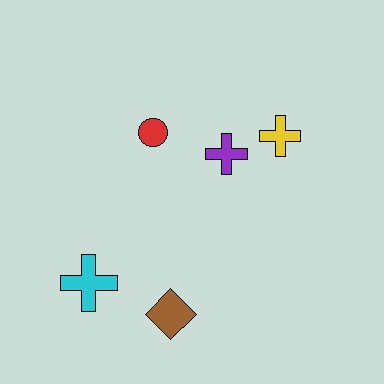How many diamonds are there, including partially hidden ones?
There is 1 diamond.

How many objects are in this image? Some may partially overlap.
There are 5 objects.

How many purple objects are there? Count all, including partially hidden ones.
There is 1 purple object.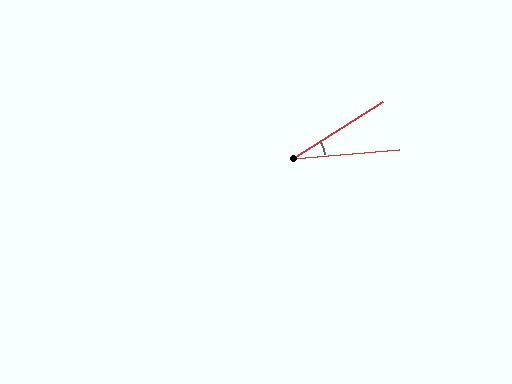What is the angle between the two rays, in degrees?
Approximately 28 degrees.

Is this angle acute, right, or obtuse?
It is acute.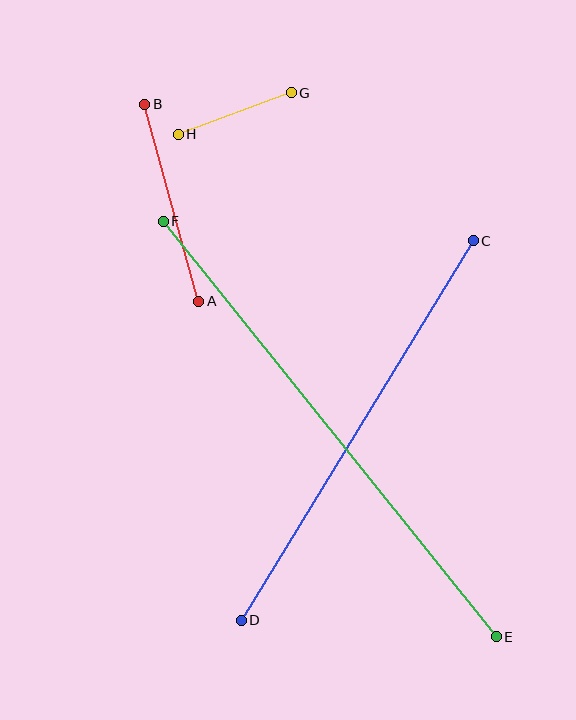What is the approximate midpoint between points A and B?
The midpoint is at approximately (172, 203) pixels.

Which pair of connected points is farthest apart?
Points E and F are farthest apart.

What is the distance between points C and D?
The distance is approximately 444 pixels.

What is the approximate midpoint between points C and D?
The midpoint is at approximately (357, 430) pixels.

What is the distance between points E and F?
The distance is approximately 533 pixels.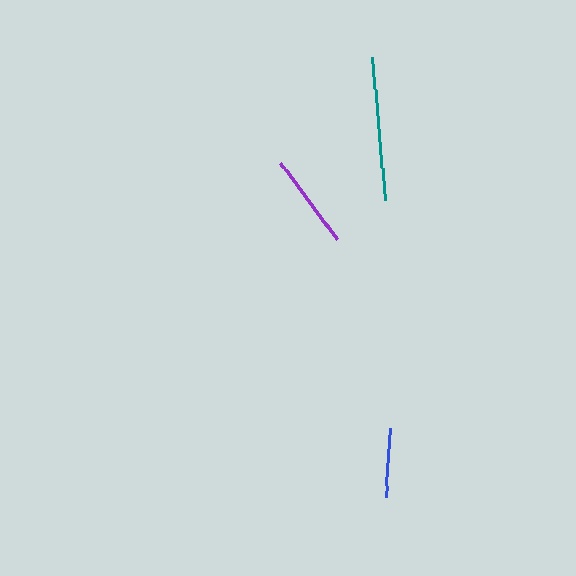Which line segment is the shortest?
The blue line is the shortest at approximately 69 pixels.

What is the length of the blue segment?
The blue segment is approximately 69 pixels long.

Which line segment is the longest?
The teal line is the longest at approximately 143 pixels.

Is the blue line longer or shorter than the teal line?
The teal line is longer than the blue line.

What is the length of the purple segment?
The purple segment is approximately 95 pixels long.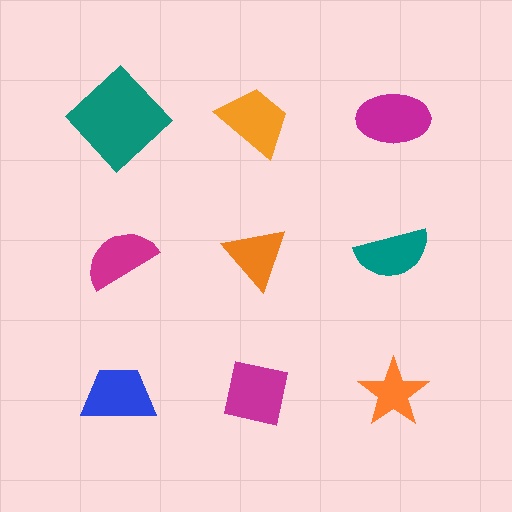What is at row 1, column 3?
A magenta ellipse.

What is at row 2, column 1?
A magenta semicircle.